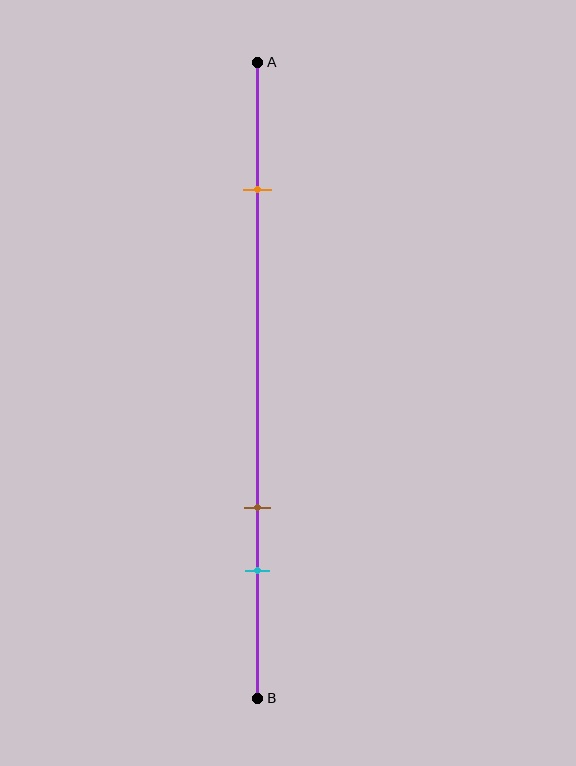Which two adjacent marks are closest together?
The brown and cyan marks are the closest adjacent pair.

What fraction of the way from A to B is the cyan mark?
The cyan mark is approximately 80% (0.8) of the way from A to B.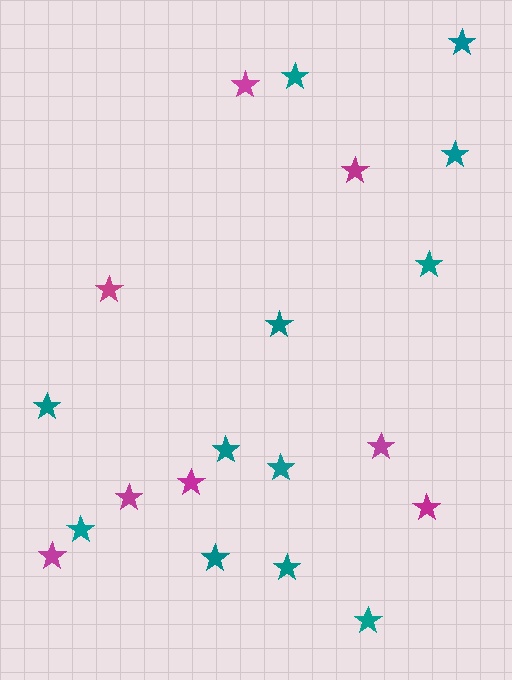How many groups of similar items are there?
There are 2 groups: one group of teal stars (12) and one group of magenta stars (8).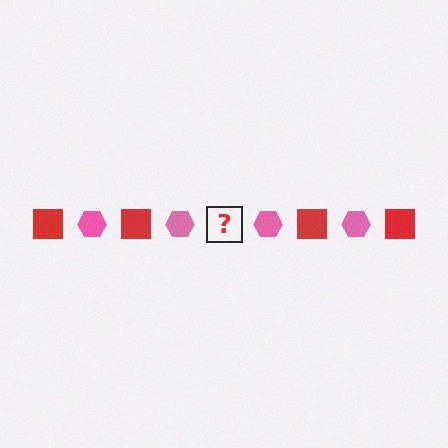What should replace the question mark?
The question mark should be replaced with a red square.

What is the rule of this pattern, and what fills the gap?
The rule is that the pattern alternates between red square and pink hexagon. The gap should be filled with a red square.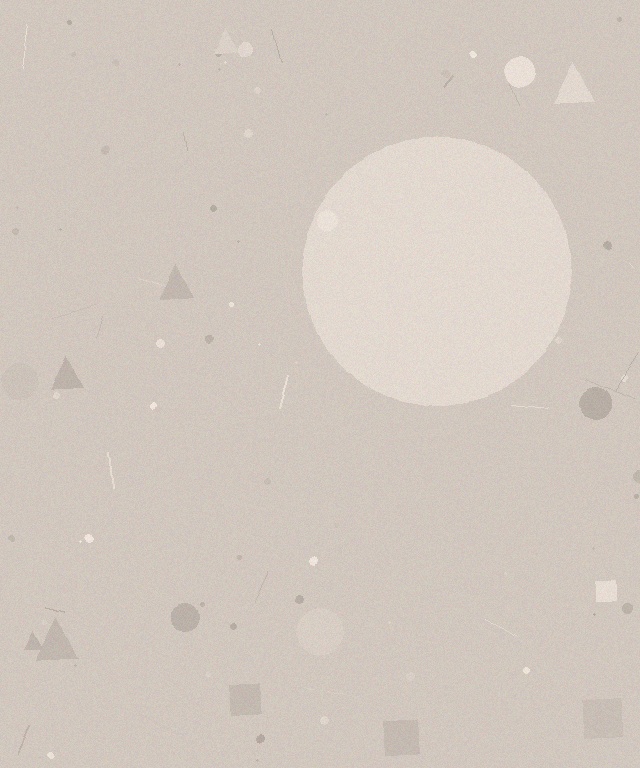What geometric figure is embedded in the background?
A circle is embedded in the background.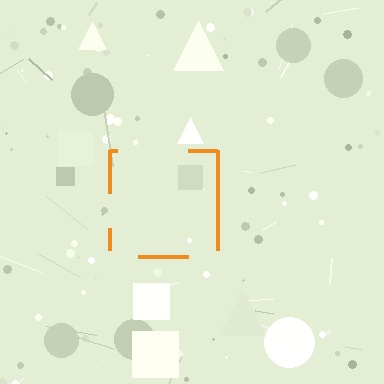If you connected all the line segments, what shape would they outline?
They would outline a square.